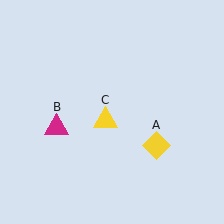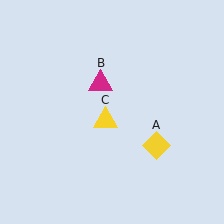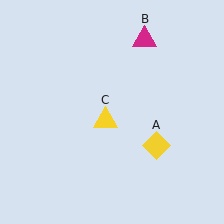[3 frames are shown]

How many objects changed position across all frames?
1 object changed position: magenta triangle (object B).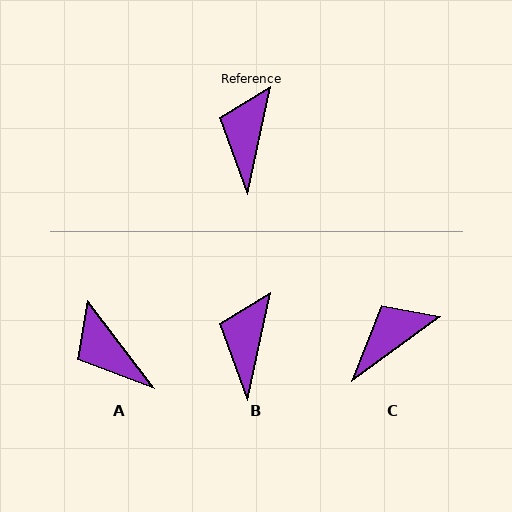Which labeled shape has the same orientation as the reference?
B.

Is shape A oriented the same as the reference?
No, it is off by about 50 degrees.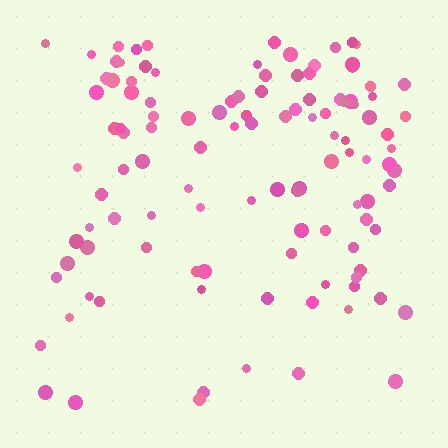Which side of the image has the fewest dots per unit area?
The bottom.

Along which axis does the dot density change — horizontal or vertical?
Vertical.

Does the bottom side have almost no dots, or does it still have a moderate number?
Still a moderate number, just noticeably fewer than the top.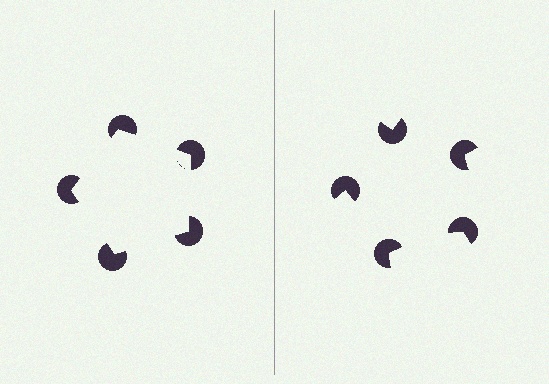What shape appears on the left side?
An illusory pentagon.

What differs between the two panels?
The pac-man discs are positioned identically on both sides; only the wedge orientations differ. On the left they align to a pentagon; on the right they are misaligned.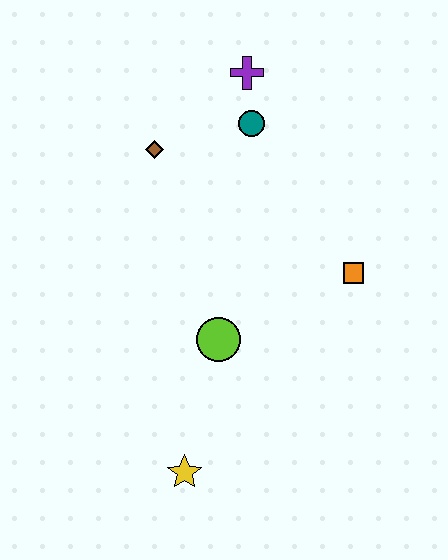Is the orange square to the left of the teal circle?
No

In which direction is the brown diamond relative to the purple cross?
The brown diamond is to the left of the purple cross.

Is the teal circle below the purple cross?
Yes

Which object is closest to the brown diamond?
The teal circle is closest to the brown diamond.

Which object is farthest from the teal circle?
The yellow star is farthest from the teal circle.